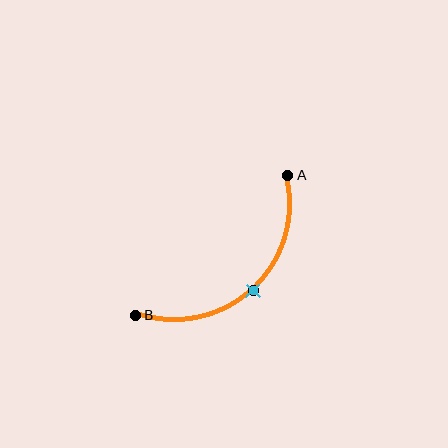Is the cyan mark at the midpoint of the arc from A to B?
Yes. The cyan mark lies on the arc at equal arc-length from both A and B — it is the arc midpoint.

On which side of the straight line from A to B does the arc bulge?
The arc bulges below and to the right of the straight line connecting A and B.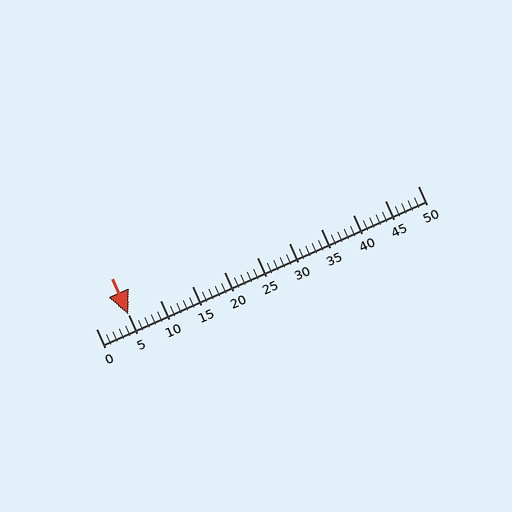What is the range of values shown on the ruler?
The ruler shows values from 0 to 50.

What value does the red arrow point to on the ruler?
The red arrow points to approximately 5.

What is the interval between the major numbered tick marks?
The major tick marks are spaced 5 units apart.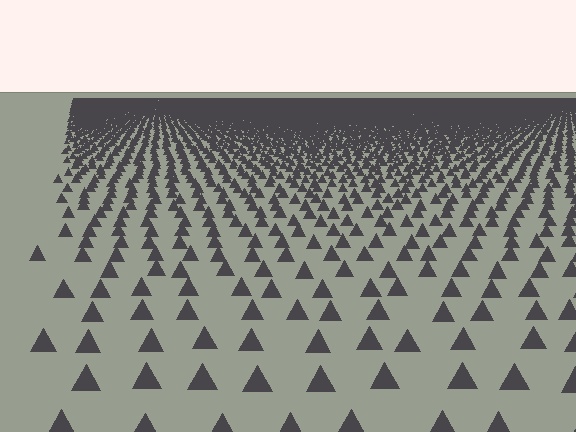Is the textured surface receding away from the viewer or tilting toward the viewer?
The surface is receding away from the viewer. Texture elements get smaller and denser toward the top.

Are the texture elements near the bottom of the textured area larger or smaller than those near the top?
Larger. Near the bottom, elements are closer to the viewer and appear at a bigger on-screen size.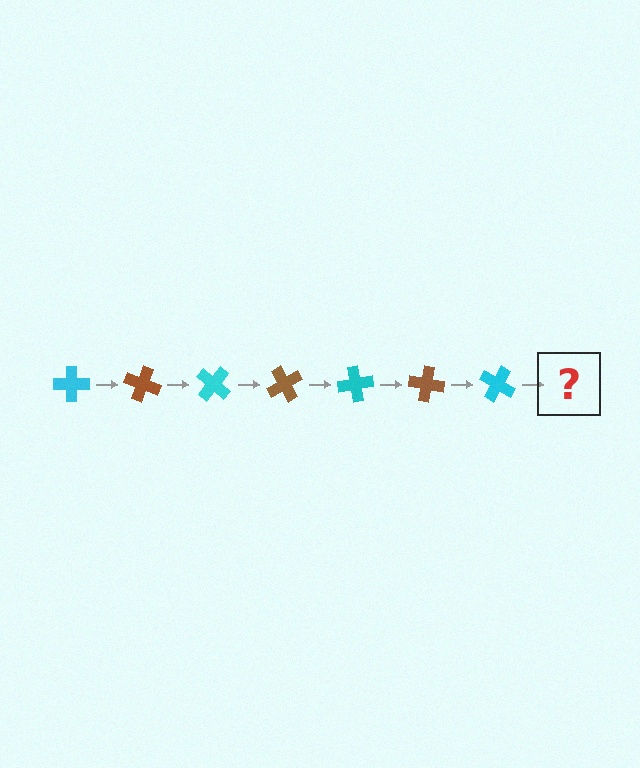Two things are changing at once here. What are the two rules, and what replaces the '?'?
The two rules are that it rotates 20 degrees each step and the color cycles through cyan and brown. The '?' should be a brown cross, rotated 140 degrees from the start.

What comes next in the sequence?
The next element should be a brown cross, rotated 140 degrees from the start.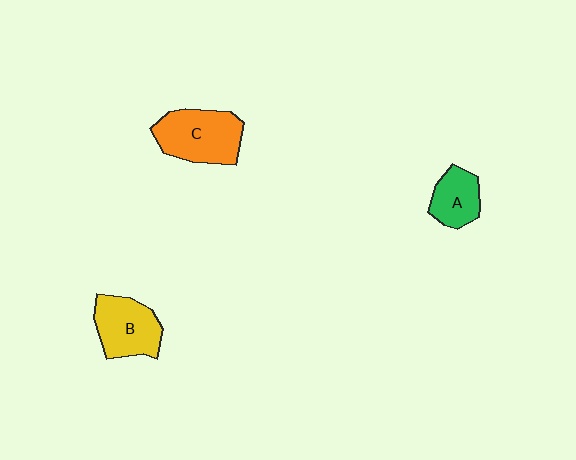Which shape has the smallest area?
Shape A (green).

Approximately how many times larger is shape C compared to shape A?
Approximately 1.7 times.